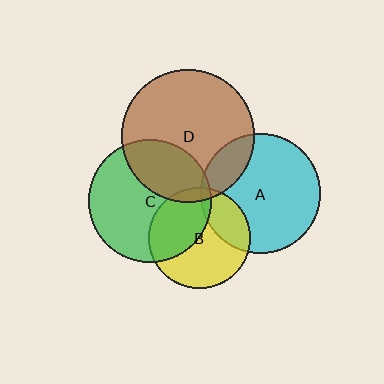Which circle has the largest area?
Circle D (brown).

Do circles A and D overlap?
Yes.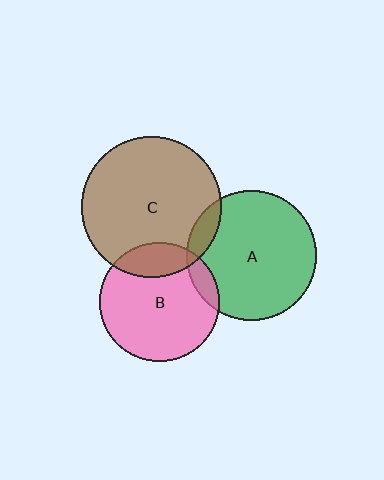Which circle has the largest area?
Circle C (brown).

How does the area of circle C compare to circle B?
Approximately 1.4 times.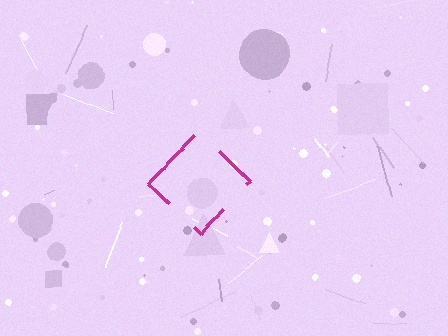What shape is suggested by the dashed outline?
The dashed outline suggests a diamond.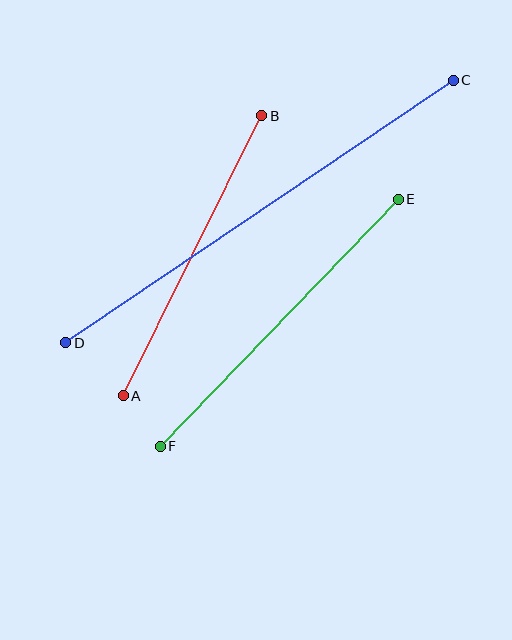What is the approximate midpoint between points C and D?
The midpoint is at approximately (259, 211) pixels.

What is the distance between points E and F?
The distance is approximately 343 pixels.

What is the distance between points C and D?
The distance is approximately 468 pixels.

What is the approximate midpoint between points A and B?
The midpoint is at approximately (193, 256) pixels.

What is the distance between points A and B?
The distance is approximately 312 pixels.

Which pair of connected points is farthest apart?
Points C and D are farthest apart.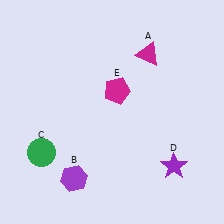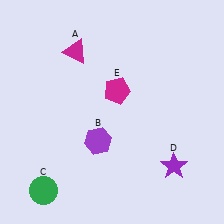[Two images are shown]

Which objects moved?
The objects that moved are: the magenta triangle (A), the purple hexagon (B), the green circle (C).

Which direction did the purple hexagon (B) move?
The purple hexagon (B) moved up.